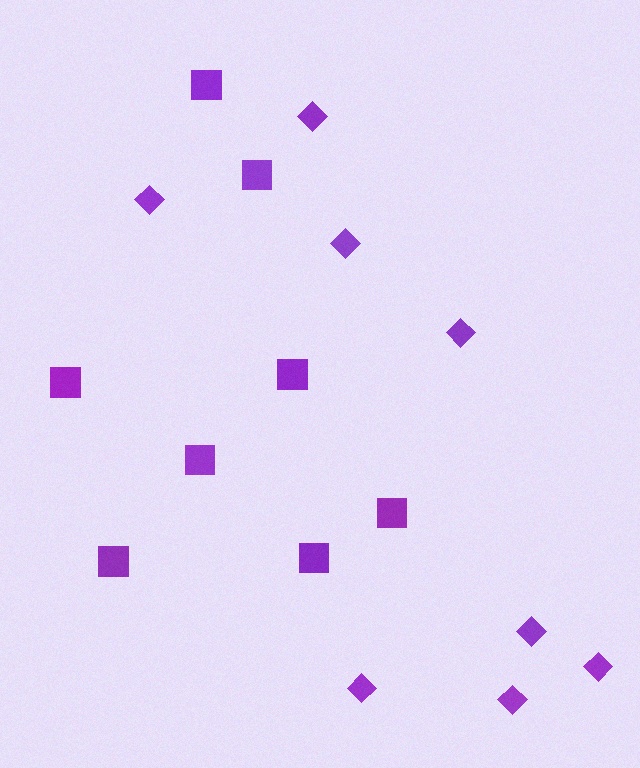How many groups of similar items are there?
There are 2 groups: one group of diamonds (8) and one group of squares (8).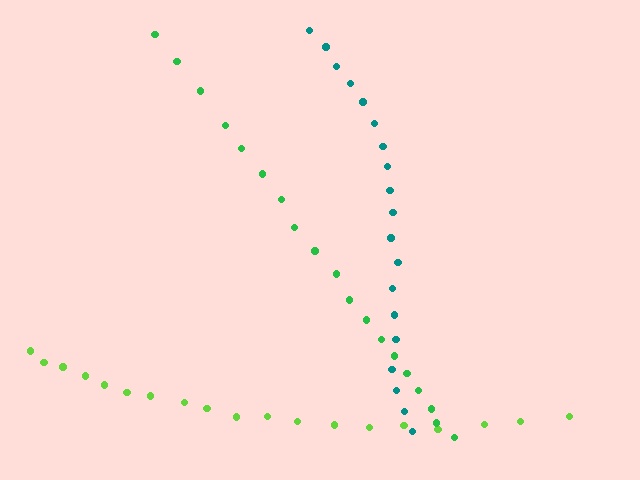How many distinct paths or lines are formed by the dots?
There are 3 distinct paths.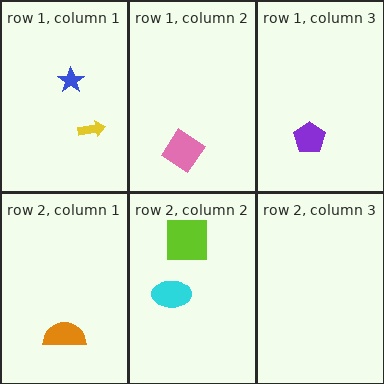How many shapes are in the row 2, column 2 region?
2.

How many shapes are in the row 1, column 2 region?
1.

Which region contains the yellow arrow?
The row 1, column 1 region.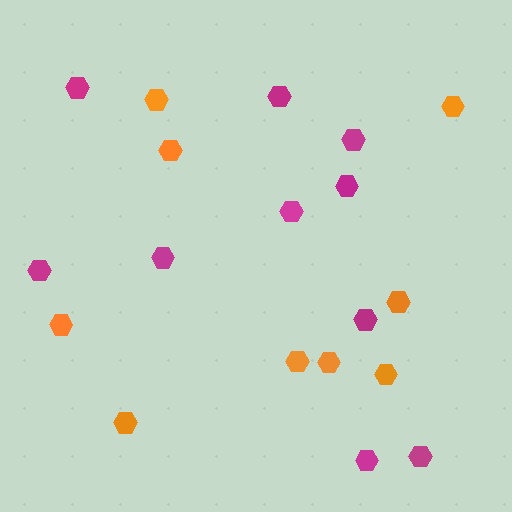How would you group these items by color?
There are 2 groups: one group of magenta hexagons (10) and one group of orange hexagons (9).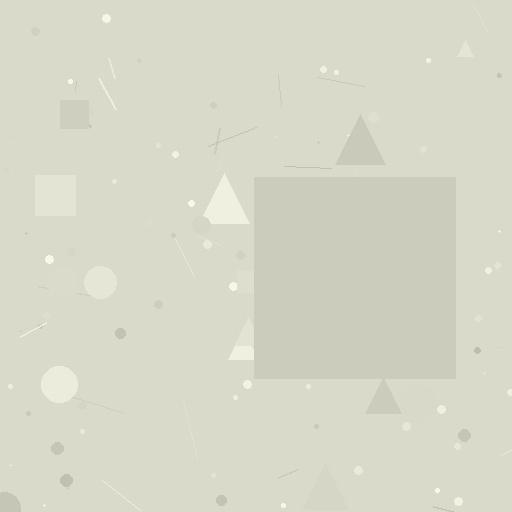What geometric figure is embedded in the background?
A square is embedded in the background.